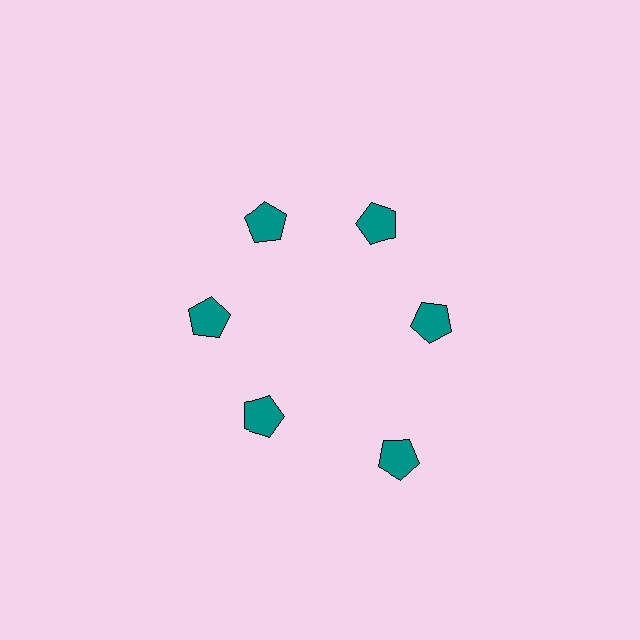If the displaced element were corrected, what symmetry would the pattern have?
It would have 6-fold rotational symmetry — the pattern would map onto itself every 60 degrees.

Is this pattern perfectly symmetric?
No. The 6 teal pentagons are arranged in a ring, but one element near the 5 o'clock position is pushed outward from the center, breaking the 6-fold rotational symmetry.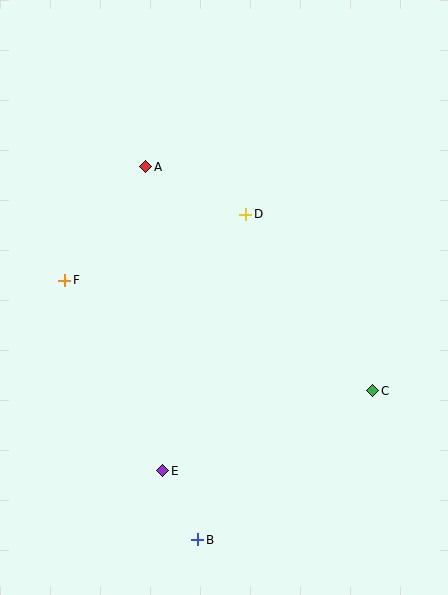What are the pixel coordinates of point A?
Point A is at (146, 167).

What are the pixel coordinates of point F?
Point F is at (64, 280).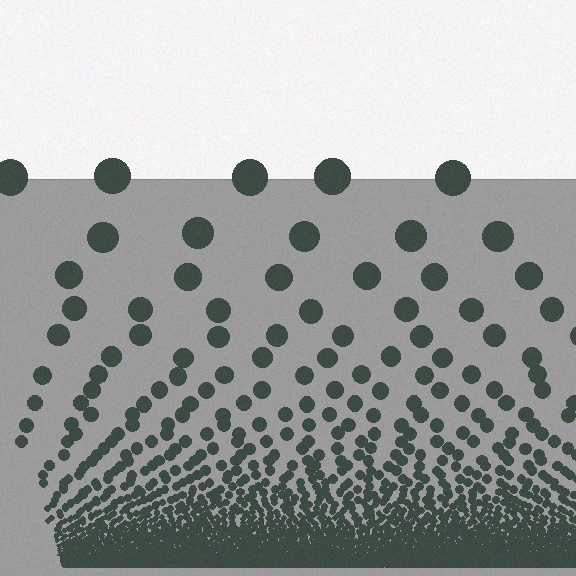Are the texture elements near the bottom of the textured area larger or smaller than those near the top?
Smaller. The gradient is inverted — elements near the bottom are smaller and denser.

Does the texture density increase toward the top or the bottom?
Density increases toward the bottom.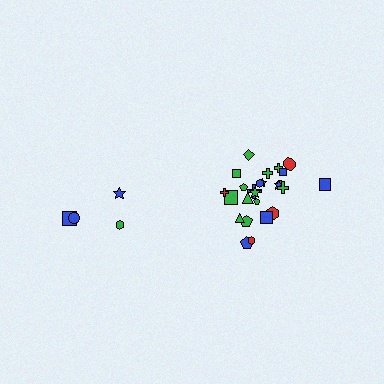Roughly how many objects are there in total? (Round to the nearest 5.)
Roughly 30 objects in total.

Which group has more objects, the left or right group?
The right group.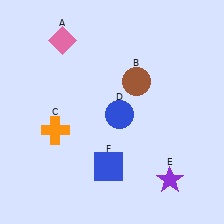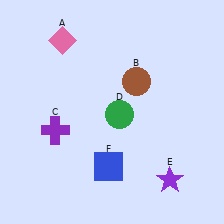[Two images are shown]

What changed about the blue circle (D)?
In Image 1, D is blue. In Image 2, it changed to green.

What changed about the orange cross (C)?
In Image 1, C is orange. In Image 2, it changed to purple.